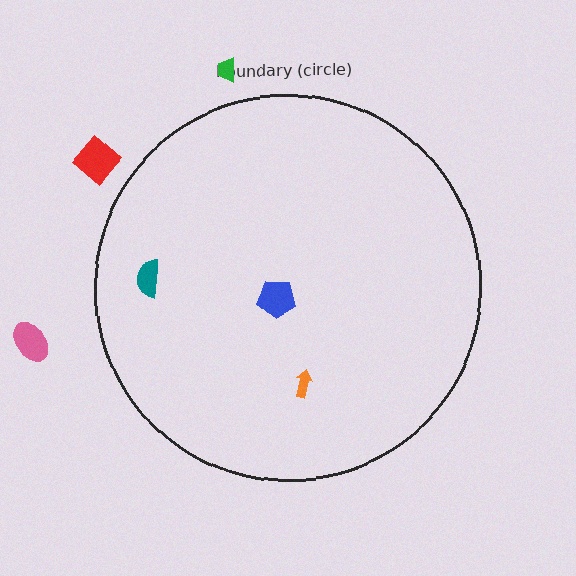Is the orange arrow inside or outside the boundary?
Inside.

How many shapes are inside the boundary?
3 inside, 3 outside.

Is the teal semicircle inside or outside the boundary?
Inside.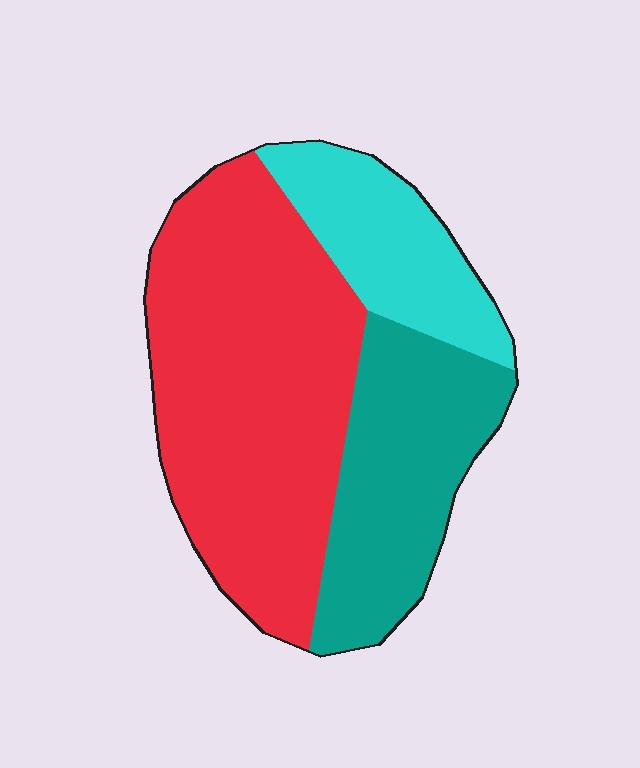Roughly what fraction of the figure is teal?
Teal takes up about one quarter (1/4) of the figure.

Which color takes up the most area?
Red, at roughly 55%.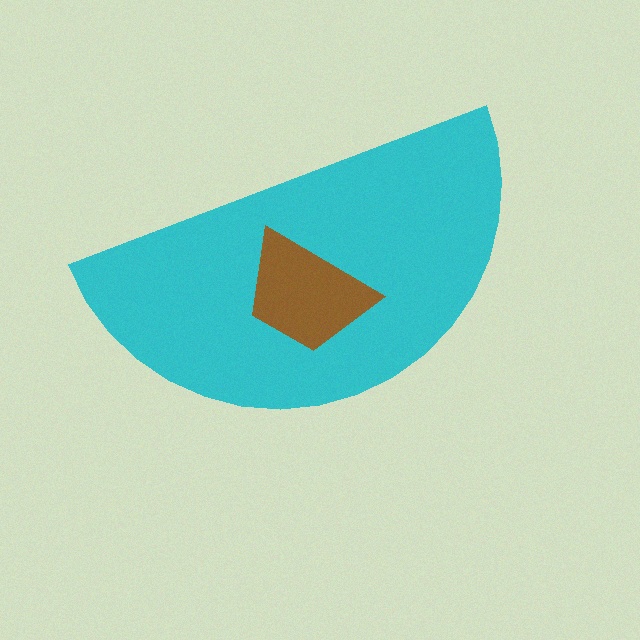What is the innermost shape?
The brown trapezoid.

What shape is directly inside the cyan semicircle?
The brown trapezoid.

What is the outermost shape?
The cyan semicircle.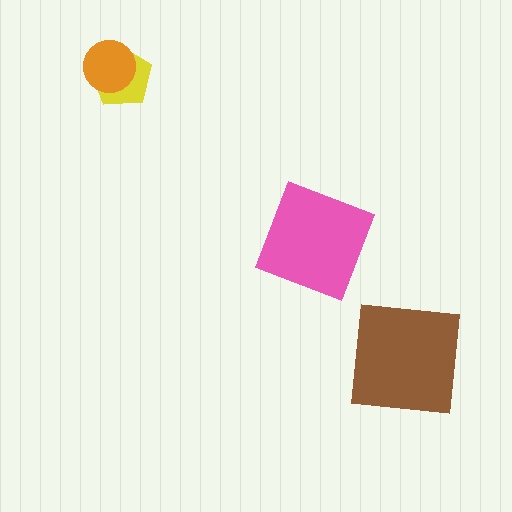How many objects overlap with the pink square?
0 objects overlap with the pink square.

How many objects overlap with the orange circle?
1 object overlaps with the orange circle.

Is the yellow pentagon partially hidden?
Yes, it is partially covered by another shape.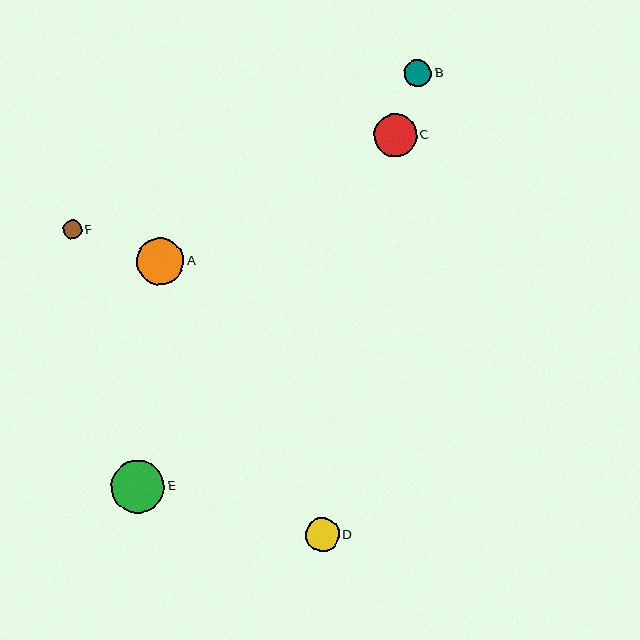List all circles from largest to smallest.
From largest to smallest: E, A, C, D, B, F.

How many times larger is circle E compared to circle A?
Circle E is approximately 1.1 times the size of circle A.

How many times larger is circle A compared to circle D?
Circle A is approximately 1.4 times the size of circle D.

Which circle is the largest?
Circle E is the largest with a size of approximately 53 pixels.